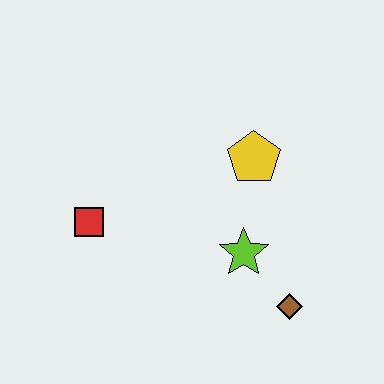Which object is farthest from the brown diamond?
The red square is farthest from the brown diamond.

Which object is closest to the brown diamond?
The lime star is closest to the brown diamond.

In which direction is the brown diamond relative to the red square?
The brown diamond is to the right of the red square.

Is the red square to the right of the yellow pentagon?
No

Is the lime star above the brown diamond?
Yes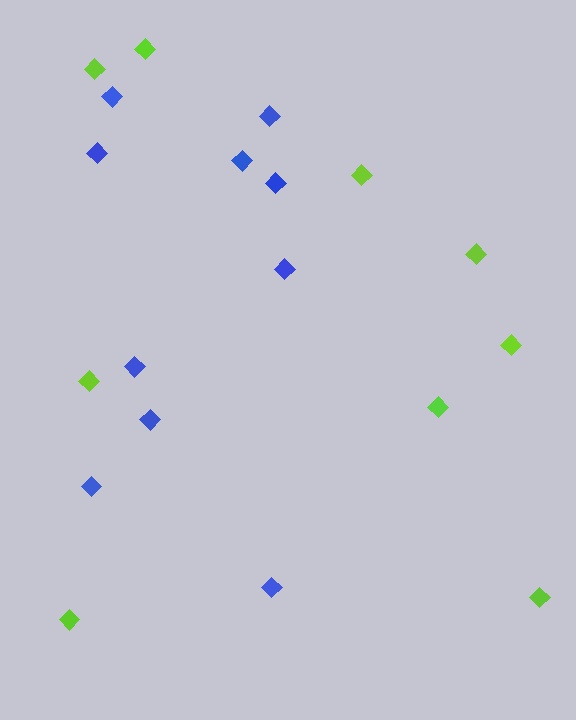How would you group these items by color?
There are 2 groups: one group of lime diamonds (9) and one group of blue diamonds (10).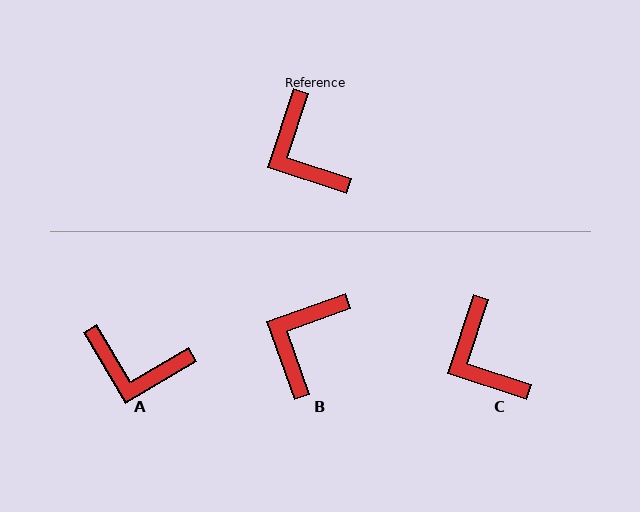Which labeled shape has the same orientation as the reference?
C.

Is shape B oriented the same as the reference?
No, it is off by about 52 degrees.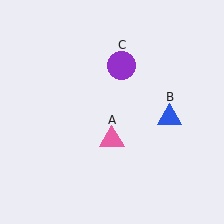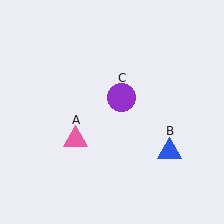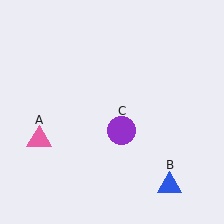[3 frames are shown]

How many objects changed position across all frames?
3 objects changed position: pink triangle (object A), blue triangle (object B), purple circle (object C).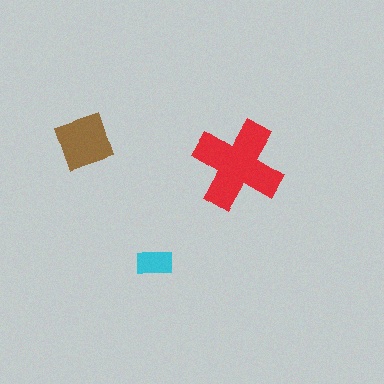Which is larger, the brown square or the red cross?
The red cross.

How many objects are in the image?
There are 3 objects in the image.